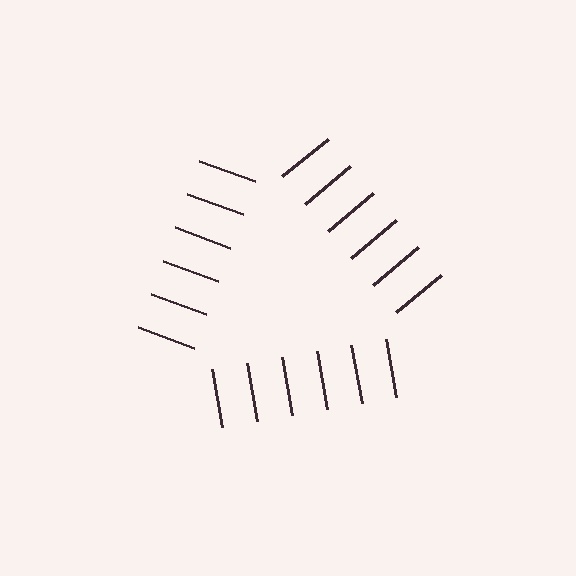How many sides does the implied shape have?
3 sides — the line-ends trace a triangle.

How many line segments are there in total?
18 — 6 along each of the 3 edges.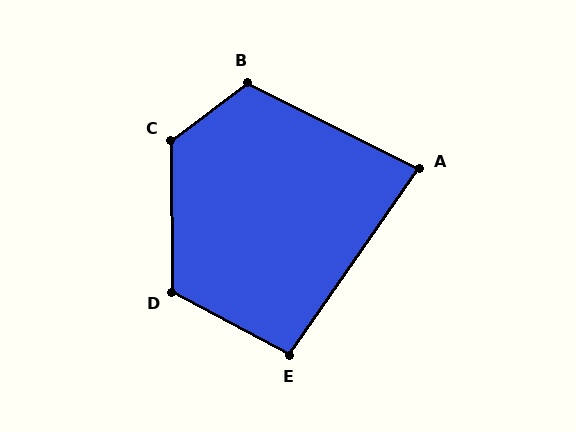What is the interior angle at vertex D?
Approximately 119 degrees (obtuse).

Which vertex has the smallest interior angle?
A, at approximately 82 degrees.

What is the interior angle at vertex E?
Approximately 97 degrees (obtuse).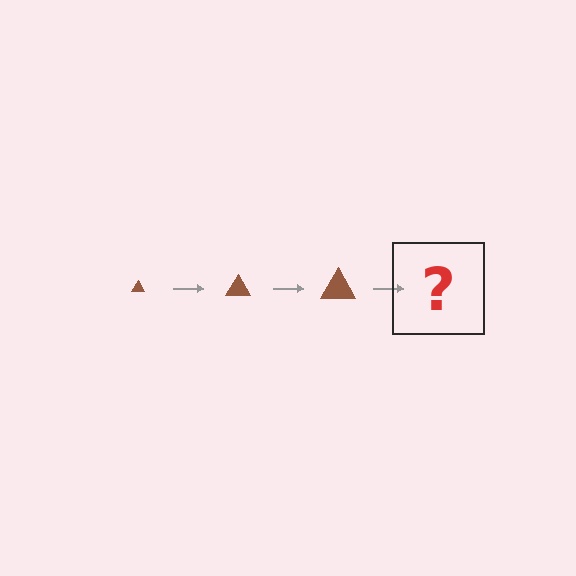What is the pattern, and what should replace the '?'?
The pattern is that the triangle gets progressively larger each step. The '?' should be a brown triangle, larger than the previous one.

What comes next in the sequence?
The next element should be a brown triangle, larger than the previous one.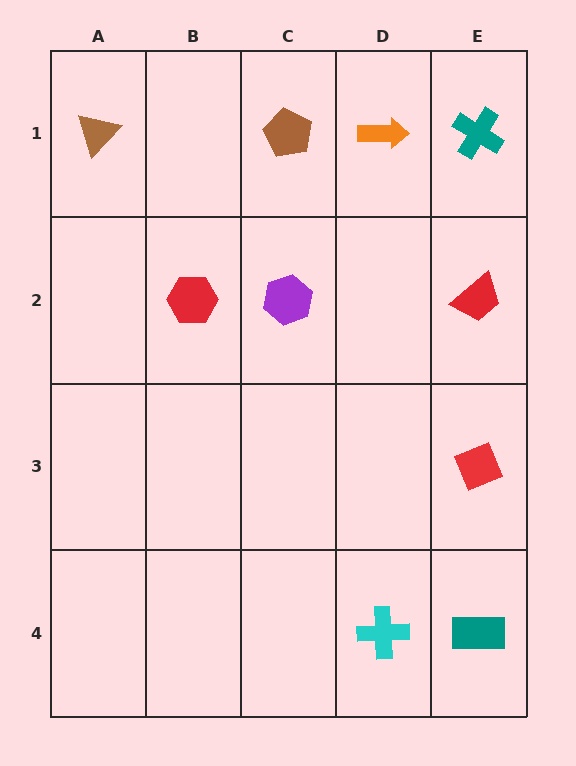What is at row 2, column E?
A red trapezoid.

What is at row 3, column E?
A red diamond.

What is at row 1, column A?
A brown triangle.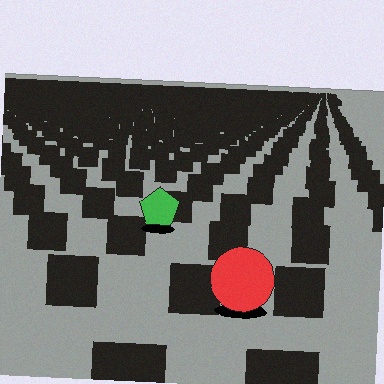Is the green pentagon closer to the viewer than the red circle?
No. The red circle is closer — you can tell from the texture gradient: the ground texture is coarser near it.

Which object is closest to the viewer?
The red circle is closest. The texture marks near it are larger and more spread out.